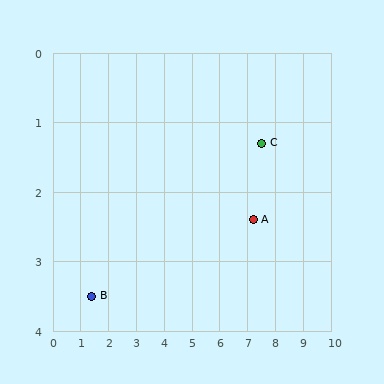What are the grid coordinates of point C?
Point C is at approximately (7.5, 1.3).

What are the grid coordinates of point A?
Point A is at approximately (7.2, 2.4).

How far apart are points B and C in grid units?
Points B and C are about 6.5 grid units apart.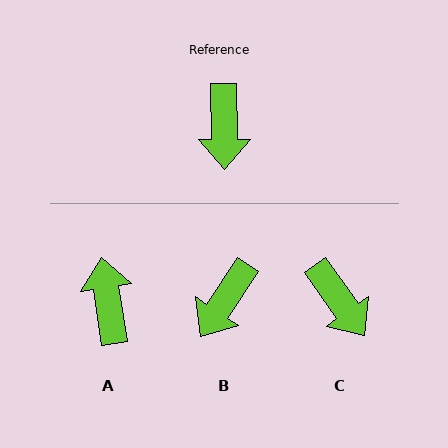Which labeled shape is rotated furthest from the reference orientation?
A, about 172 degrees away.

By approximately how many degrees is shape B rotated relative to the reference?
Approximately 34 degrees clockwise.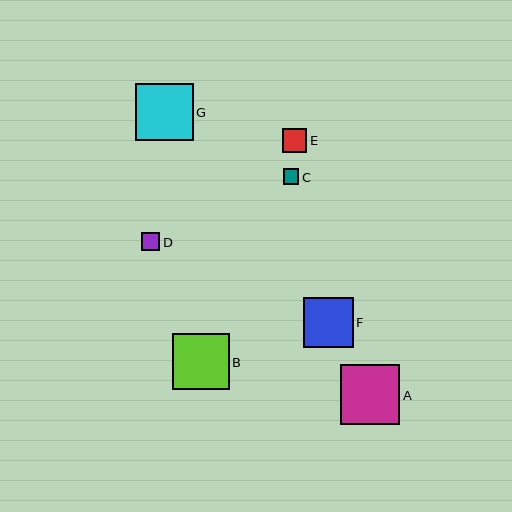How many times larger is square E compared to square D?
Square E is approximately 1.3 times the size of square D.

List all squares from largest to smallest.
From largest to smallest: A, G, B, F, E, D, C.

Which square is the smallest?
Square C is the smallest with a size of approximately 16 pixels.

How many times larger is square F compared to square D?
Square F is approximately 2.7 times the size of square D.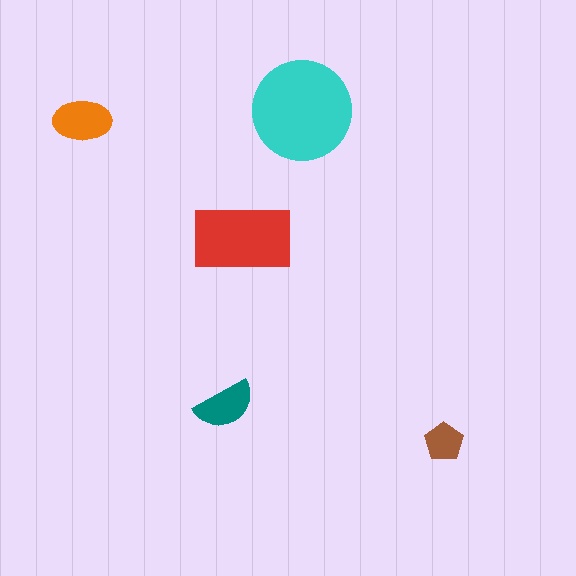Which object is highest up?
The cyan circle is topmost.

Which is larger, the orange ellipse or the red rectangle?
The red rectangle.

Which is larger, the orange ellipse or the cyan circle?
The cyan circle.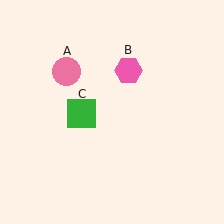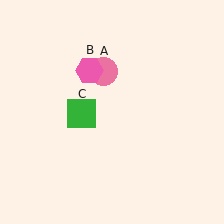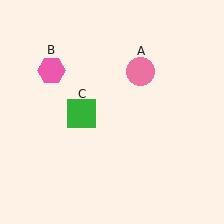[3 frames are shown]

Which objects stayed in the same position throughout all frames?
Green square (object C) remained stationary.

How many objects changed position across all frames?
2 objects changed position: pink circle (object A), pink hexagon (object B).